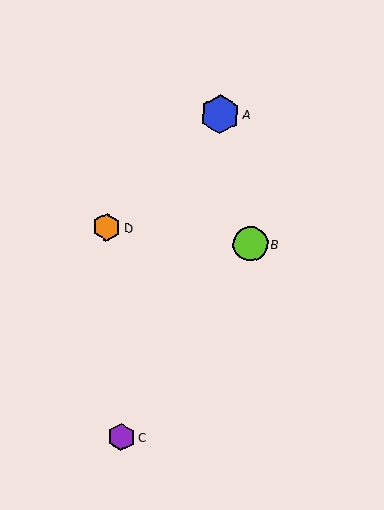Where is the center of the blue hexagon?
The center of the blue hexagon is at (220, 114).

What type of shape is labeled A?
Shape A is a blue hexagon.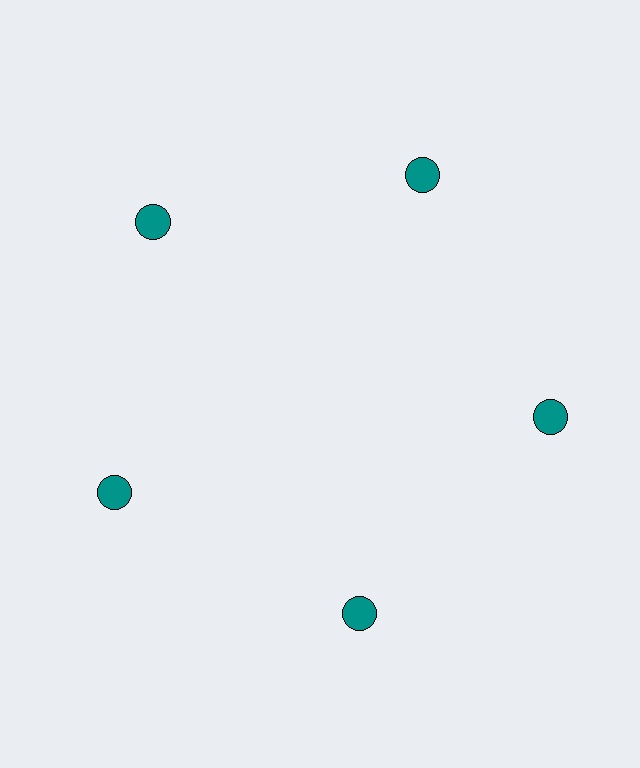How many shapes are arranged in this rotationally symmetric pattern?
There are 5 shapes, arranged in 5 groups of 1.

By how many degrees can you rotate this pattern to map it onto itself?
The pattern maps onto itself every 72 degrees of rotation.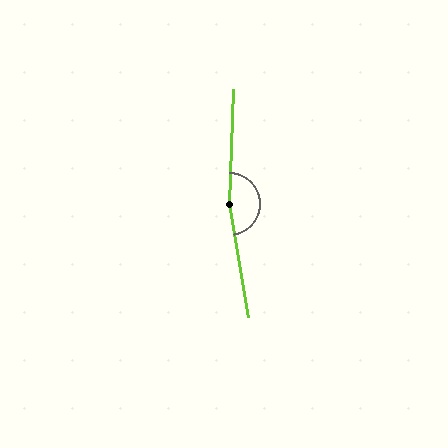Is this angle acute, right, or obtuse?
It is obtuse.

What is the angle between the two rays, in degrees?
Approximately 168 degrees.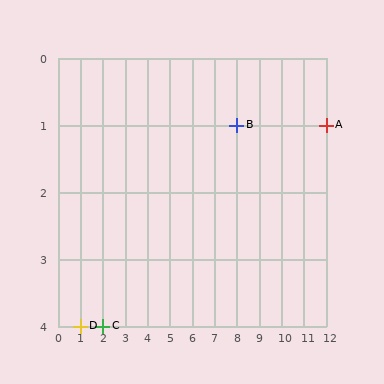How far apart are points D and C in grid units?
Points D and C are 1 column apart.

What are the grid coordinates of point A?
Point A is at grid coordinates (12, 1).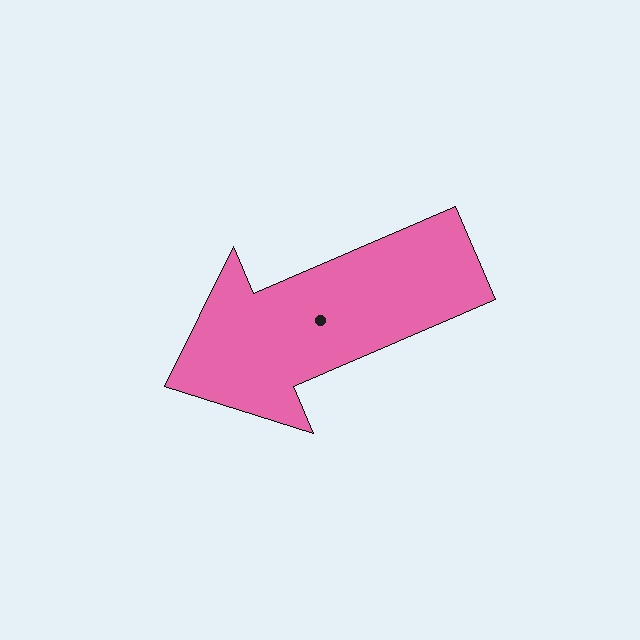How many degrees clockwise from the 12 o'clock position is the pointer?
Approximately 247 degrees.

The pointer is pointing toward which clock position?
Roughly 8 o'clock.